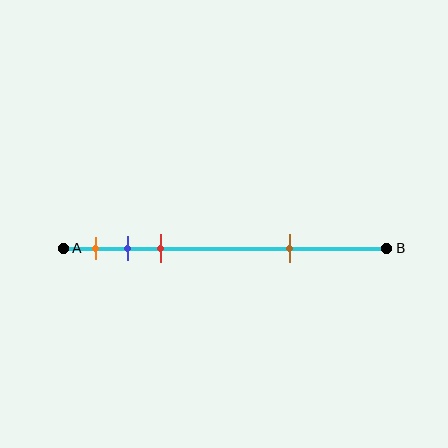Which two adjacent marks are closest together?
The blue and red marks are the closest adjacent pair.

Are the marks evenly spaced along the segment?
No, the marks are not evenly spaced.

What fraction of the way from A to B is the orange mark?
The orange mark is approximately 10% (0.1) of the way from A to B.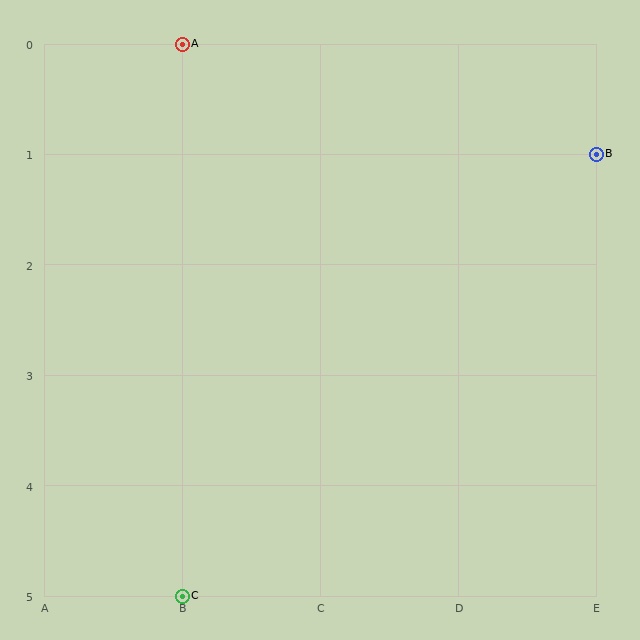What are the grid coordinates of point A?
Point A is at grid coordinates (B, 0).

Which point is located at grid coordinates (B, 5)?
Point C is at (B, 5).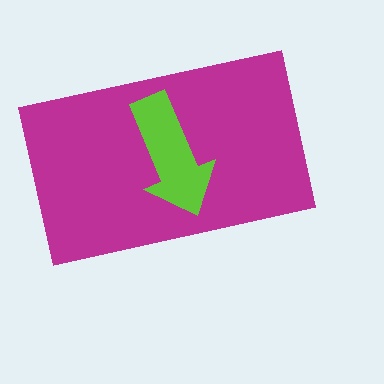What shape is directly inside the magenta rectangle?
The lime arrow.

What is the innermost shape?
The lime arrow.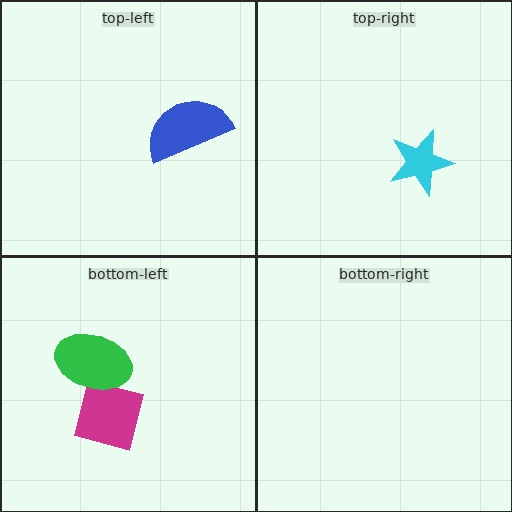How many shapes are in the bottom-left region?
2.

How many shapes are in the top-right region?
1.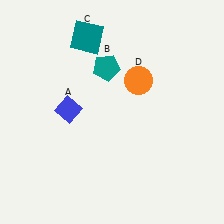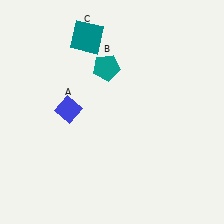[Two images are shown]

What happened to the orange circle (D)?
The orange circle (D) was removed in Image 2. It was in the top-right area of Image 1.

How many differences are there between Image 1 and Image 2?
There is 1 difference between the two images.